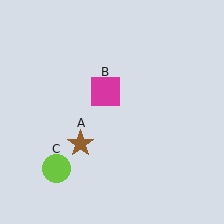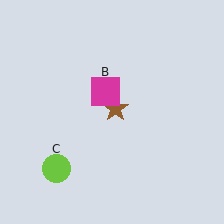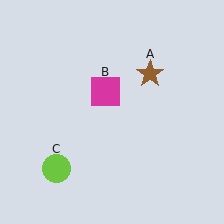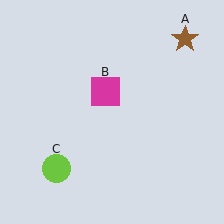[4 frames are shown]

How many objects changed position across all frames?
1 object changed position: brown star (object A).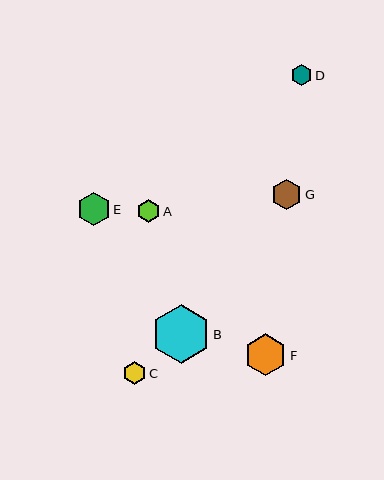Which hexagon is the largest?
Hexagon B is the largest with a size of approximately 58 pixels.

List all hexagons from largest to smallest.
From largest to smallest: B, F, E, G, C, A, D.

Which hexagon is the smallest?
Hexagon D is the smallest with a size of approximately 21 pixels.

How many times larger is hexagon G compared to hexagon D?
Hexagon G is approximately 1.4 times the size of hexagon D.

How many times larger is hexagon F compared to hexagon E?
Hexagon F is approximately 1.3 times the size of hexagon E.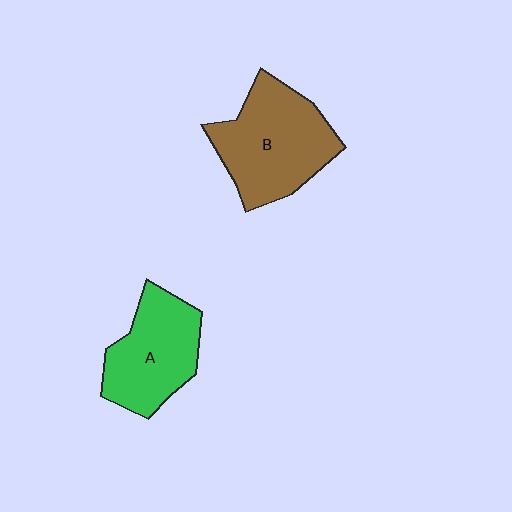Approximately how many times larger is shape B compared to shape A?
Approximately 1.2 times.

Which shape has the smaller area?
Shape A (green).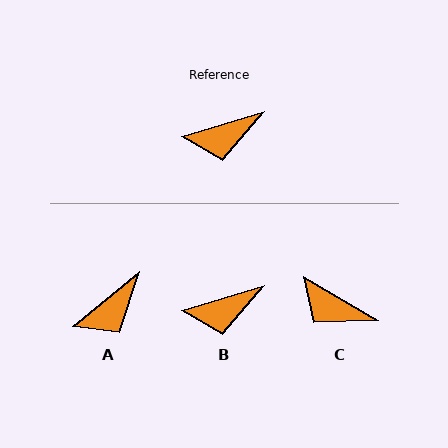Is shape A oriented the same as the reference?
No, it is off by about 23 degrees.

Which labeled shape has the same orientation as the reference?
B.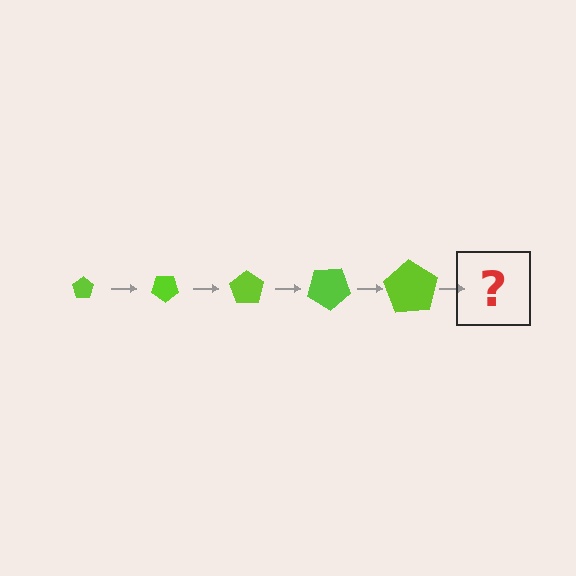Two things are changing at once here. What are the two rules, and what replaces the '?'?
The two rules are that the pentagon grows larger each step and it rotates 35 degrees each step. The '?' should be a pentagon, larger than the previous one and rotated 175 degrees from the start.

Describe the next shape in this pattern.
It should be a pentagon, larger than the previous one and rotated 175 degrees from the start.